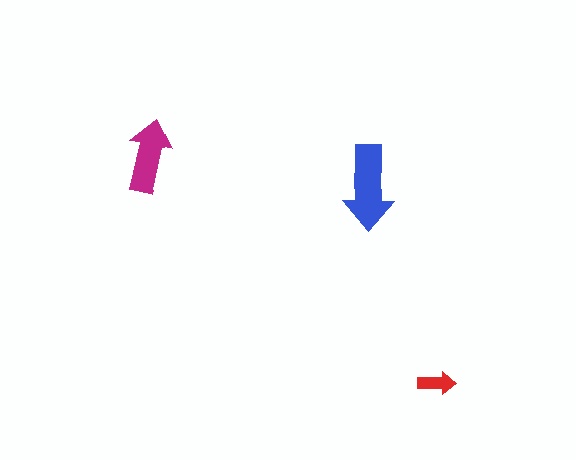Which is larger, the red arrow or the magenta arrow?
The magenta one.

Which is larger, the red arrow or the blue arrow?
The blue one.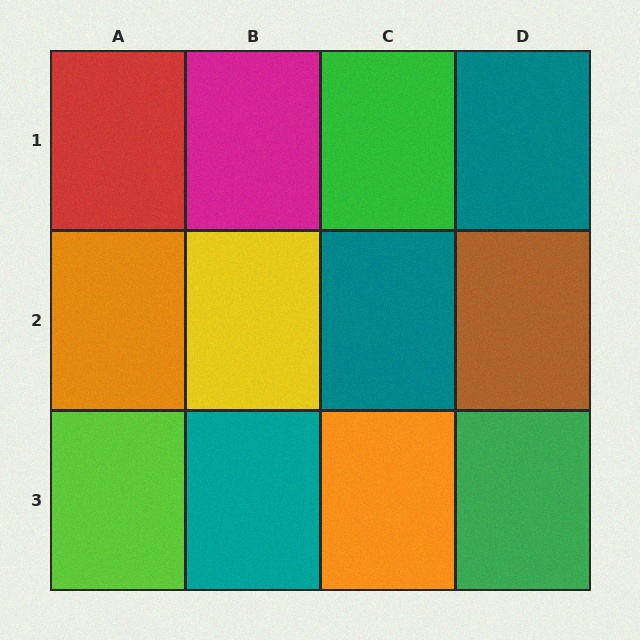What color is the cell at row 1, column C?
Green.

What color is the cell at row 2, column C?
Teal.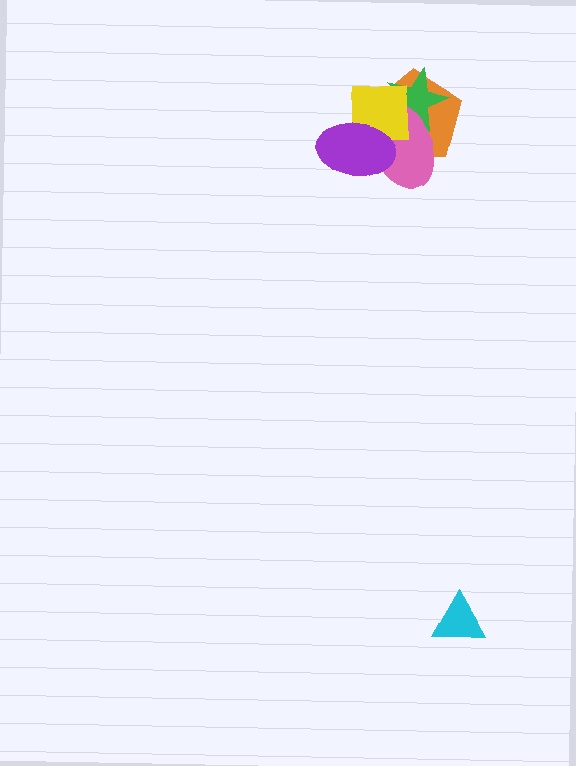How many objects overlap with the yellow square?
4 objects overlap with the yellow square.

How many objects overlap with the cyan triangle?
0 objects overlap with the cyan triangle.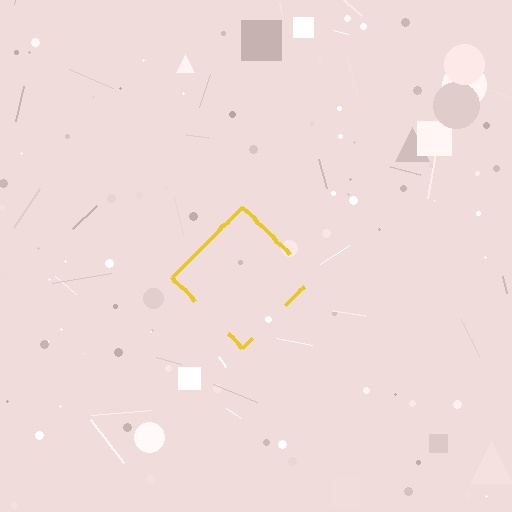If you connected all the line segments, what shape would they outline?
They would outline a diamond.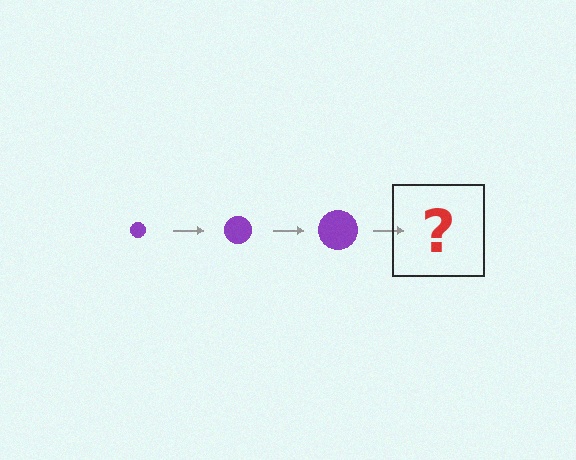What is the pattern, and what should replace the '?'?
The pattern is that the circle gets progressively larger each step. The '?' should be a purple circle, larger than the previous one.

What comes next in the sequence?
The next element should be a purple circle, larger than the previous one.